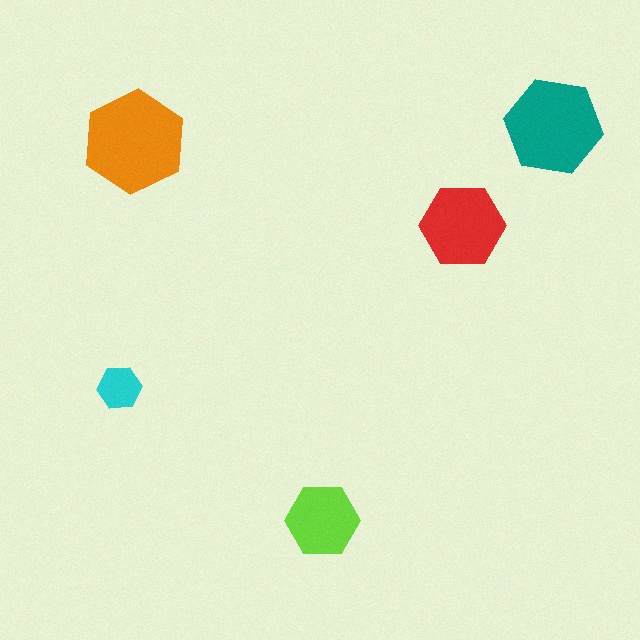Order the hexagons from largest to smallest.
the orange one, the teal one, the red one, the lime one, the cyan one.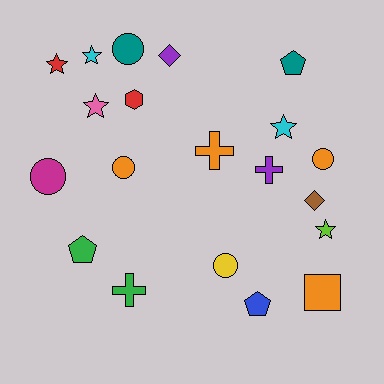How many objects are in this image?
There are 20 objects.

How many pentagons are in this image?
There are 3 pentagons.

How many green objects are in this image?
There are 2 green objects.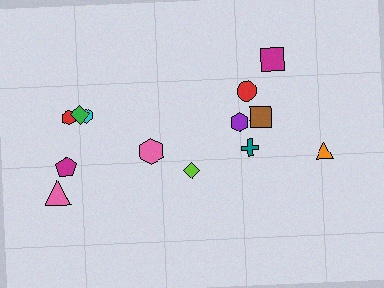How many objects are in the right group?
There are 8 objects.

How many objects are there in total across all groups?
There are 14 objects.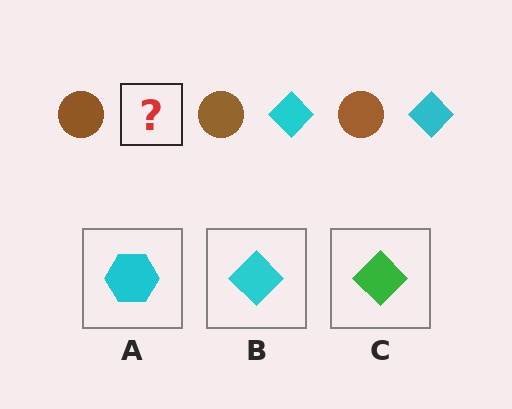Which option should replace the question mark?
Option B.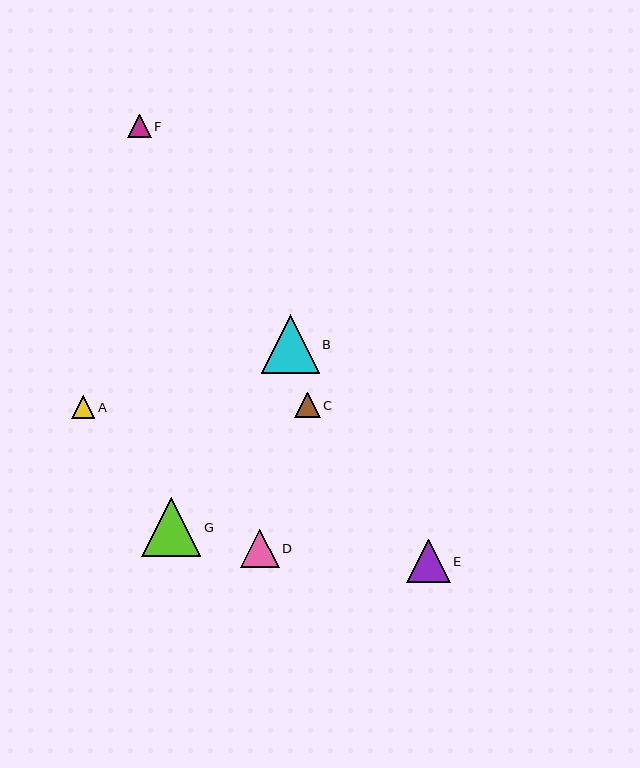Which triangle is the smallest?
Triangle A is the smallest with a size of approximately 23 pixels.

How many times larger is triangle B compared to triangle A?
Triangle B is approximately 2.5 times the size of triangle A.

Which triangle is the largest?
Triangle G is the largest with a size of approximately 59 pixels.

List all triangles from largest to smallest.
From largest to smallest: G, B, E, D, C, F, A.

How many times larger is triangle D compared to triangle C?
Triangle D is approximately 1.5 times the size of triangle C.